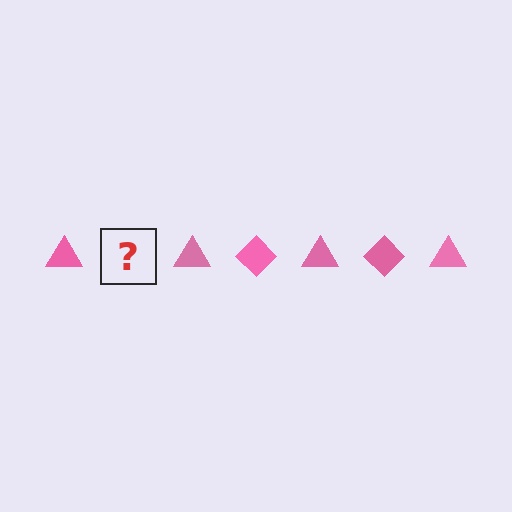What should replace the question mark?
The question mark should be replaced with a pink diamond.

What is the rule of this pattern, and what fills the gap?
The rule is that the pattern cycles through triangle, diamond shapes in pink. The gap should be filled with a pink diamond.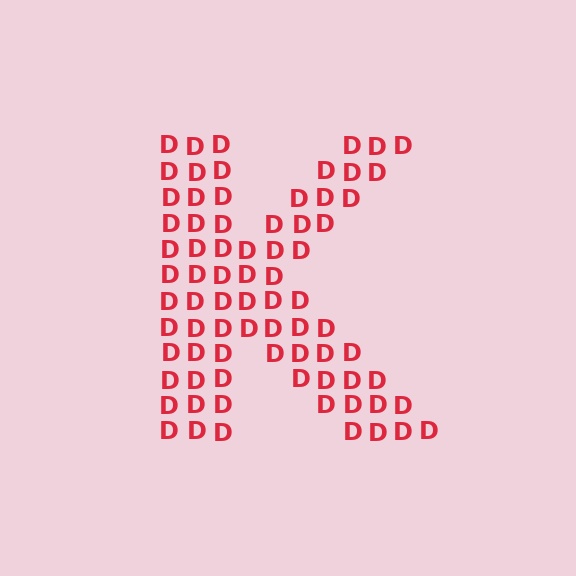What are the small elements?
The small elements are letter D's.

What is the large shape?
The large shape is the letter K.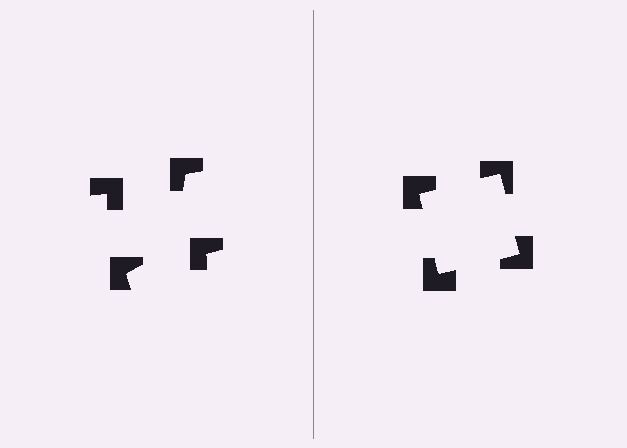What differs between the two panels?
The notched squares are positioned identically on both sides; only the wedge orientations differ. On the right they align to a square; on the left they are misaligned.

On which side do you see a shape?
An illusory square appears on the right side. On the left side the wedge cuts are rotated, so no coherent shape forms.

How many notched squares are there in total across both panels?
8 — 4 on each side.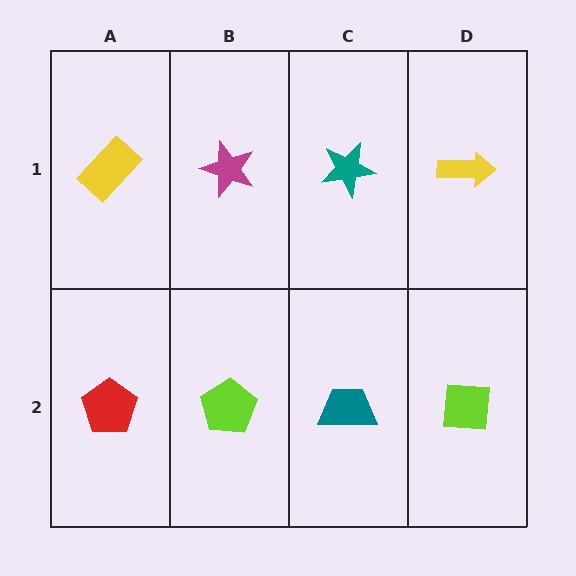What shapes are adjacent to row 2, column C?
A teal star (row 1, column C), a lime pentagon (row 2, column B), a lime square (row 2, column D).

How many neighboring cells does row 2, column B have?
3.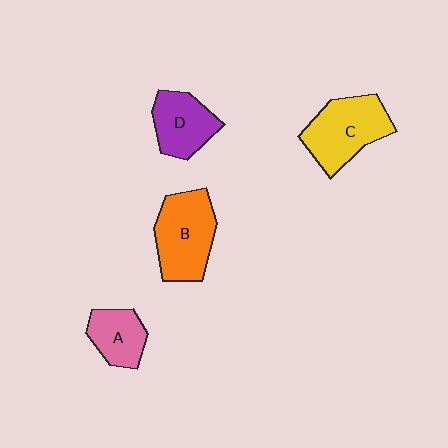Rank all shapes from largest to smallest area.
From largest to smallest: B (orange), C (yellow), D (purple), A (pink).